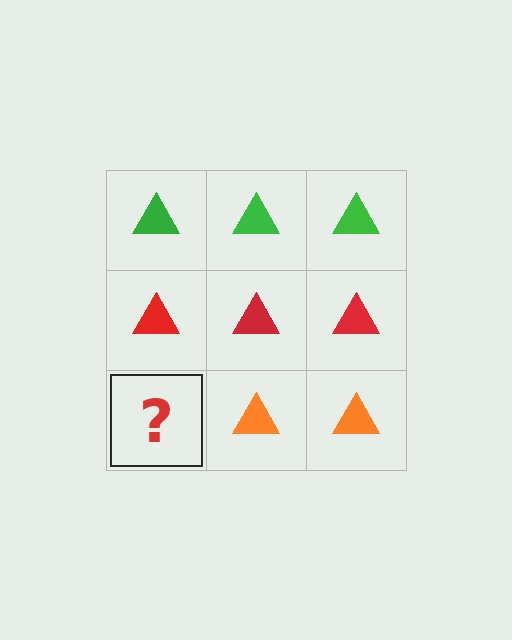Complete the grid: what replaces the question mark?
The question mark should be replaced with an orange triangle.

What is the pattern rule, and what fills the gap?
The rule is that each row has a consistent color. The gap should be filled with an orange triangle.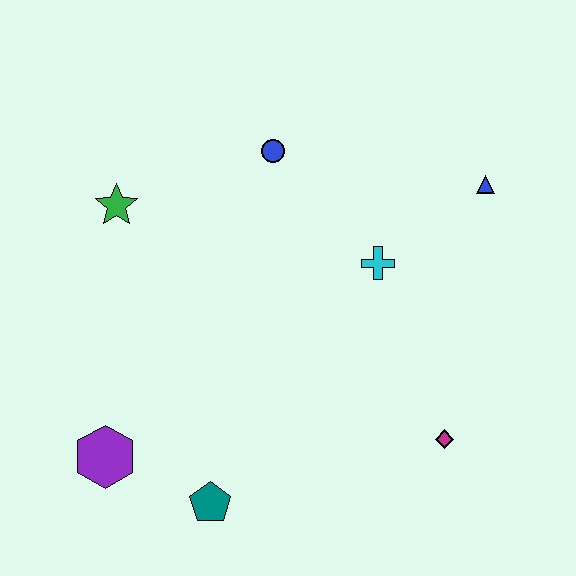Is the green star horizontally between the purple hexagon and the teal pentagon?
Yes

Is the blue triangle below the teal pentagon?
No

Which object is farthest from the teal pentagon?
The blue triangle is farthest from the teal pentagon.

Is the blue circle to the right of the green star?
Yes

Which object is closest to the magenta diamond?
The cyan cross is closest to the magenta diamond.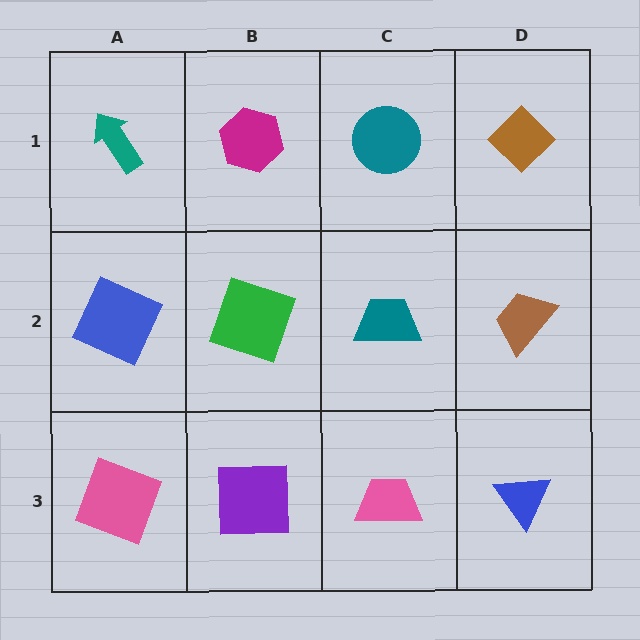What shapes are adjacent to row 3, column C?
A teal trapezoid (row 2, column C), a purple square (row 3, column B), a blue triangle (row 3, column D).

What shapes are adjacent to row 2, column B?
A magenta hexagon (row 1, column B), a purple square (row 3, column B), a blue square (row 2, column A), a teal trapezoid (row 2, column C).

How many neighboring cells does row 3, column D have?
2.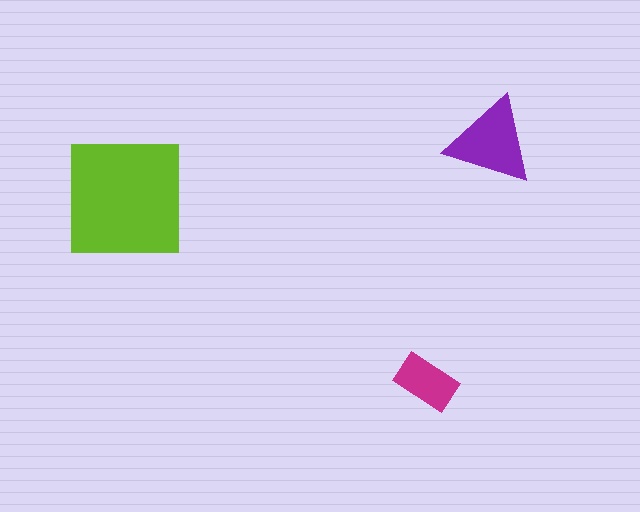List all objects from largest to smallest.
The lime square, the purple triangle, the magenta rectangle.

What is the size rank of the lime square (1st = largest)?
1st.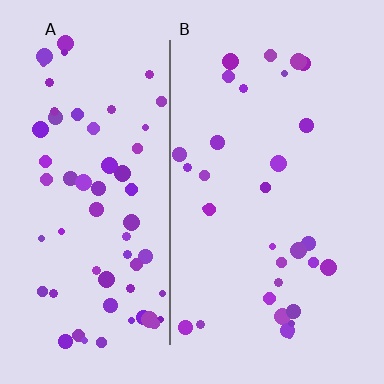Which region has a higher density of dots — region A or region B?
A (the left).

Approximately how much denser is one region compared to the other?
Approximately 2.1× — region A over region B.